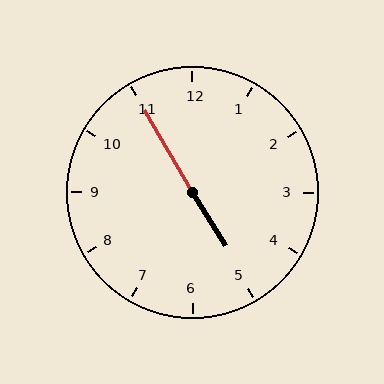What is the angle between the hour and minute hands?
Approximately 178 degrees.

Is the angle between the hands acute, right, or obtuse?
It is obtuse.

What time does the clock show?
4:55.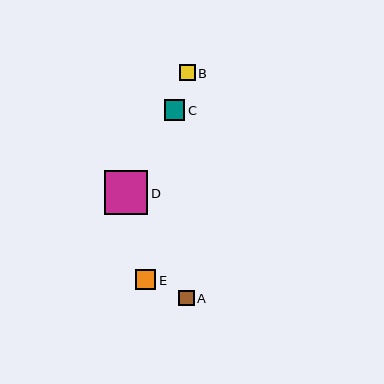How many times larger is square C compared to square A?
Square C is approximately 1.3 times the size of square A.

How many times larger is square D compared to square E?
Square D is approximately 2.2 times the size of square E.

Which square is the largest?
Square D is the largest with a size of approximately 44 pixels.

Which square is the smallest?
Square A is the smallest with a size of approximately 15 pixels.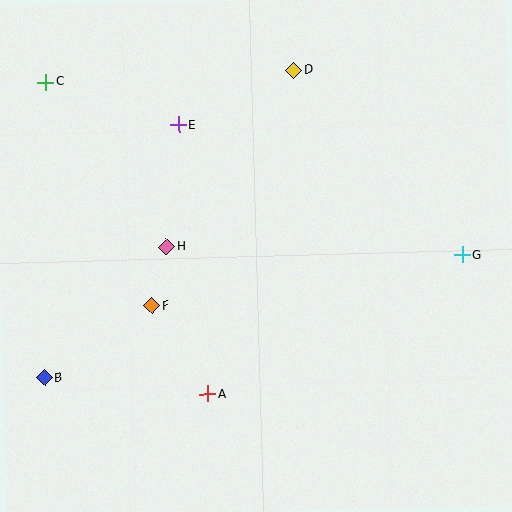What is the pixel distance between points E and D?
The distance between E and D is 128 pixels.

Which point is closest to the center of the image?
Point H at (166, 247) is closest to the center.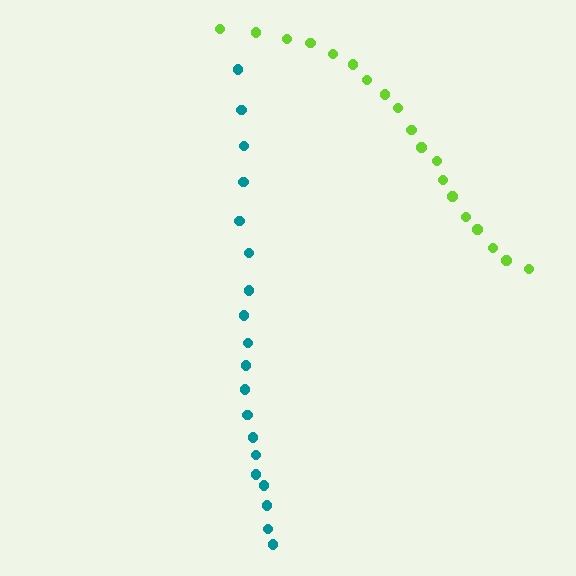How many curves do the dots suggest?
There are 2 distinct paths.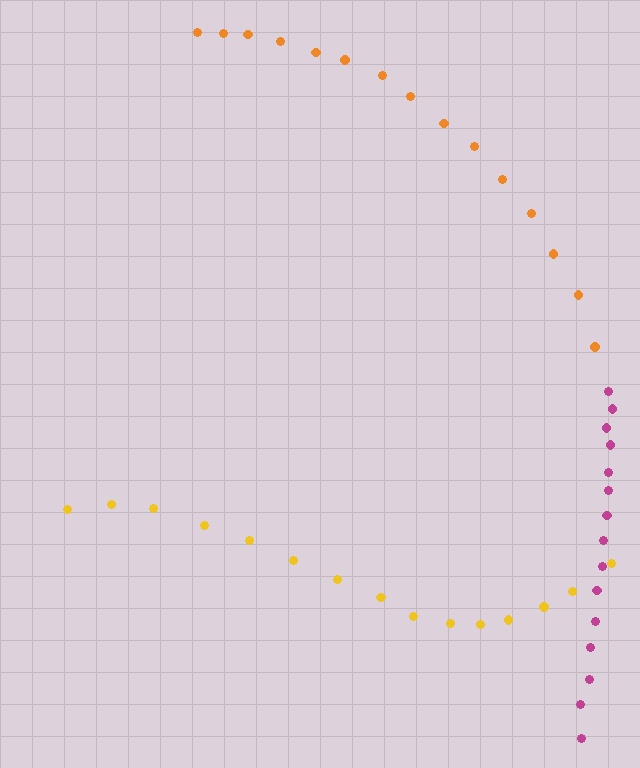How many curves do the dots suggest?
There are 3 distinct paths.